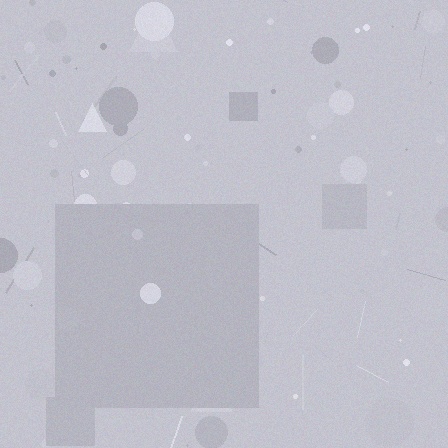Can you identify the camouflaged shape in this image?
The camouflaged shape is a square.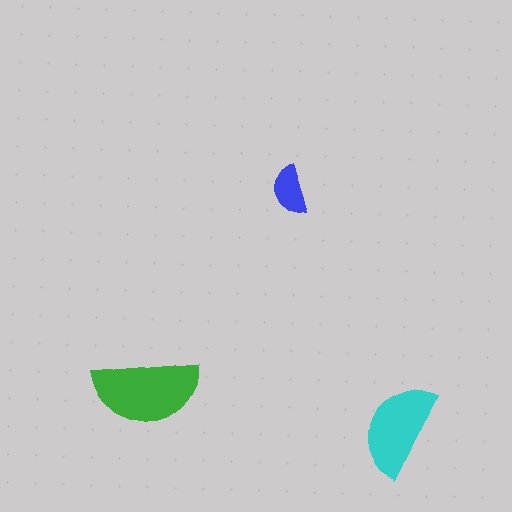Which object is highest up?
The blue semicircle is topmost.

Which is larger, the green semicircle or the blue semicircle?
The green one.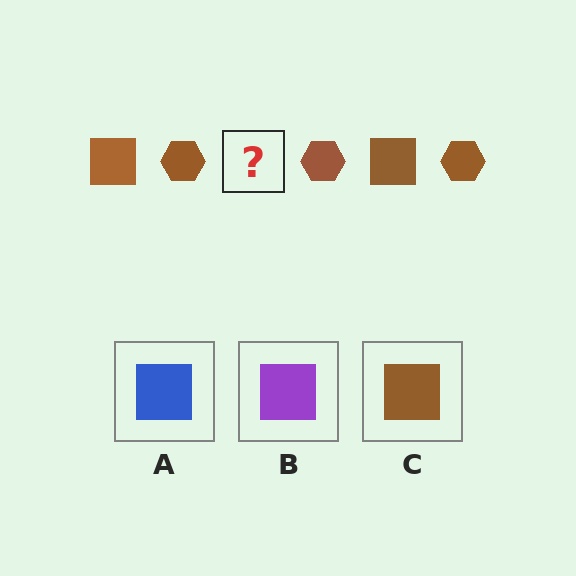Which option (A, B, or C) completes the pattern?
C.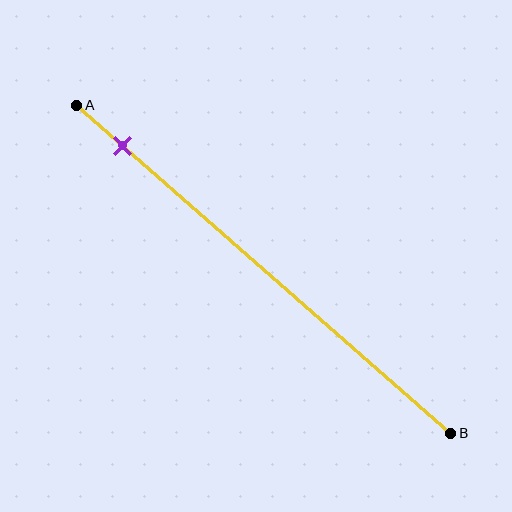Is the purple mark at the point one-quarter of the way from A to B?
No, the mark is at about 10% from A, not at the 25% one-quarter point.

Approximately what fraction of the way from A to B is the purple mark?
The purple mark is approximately 10% of the way from A to B.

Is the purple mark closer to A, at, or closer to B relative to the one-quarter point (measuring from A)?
The purple mark is closer to point A than the one-quarter point of segment AB.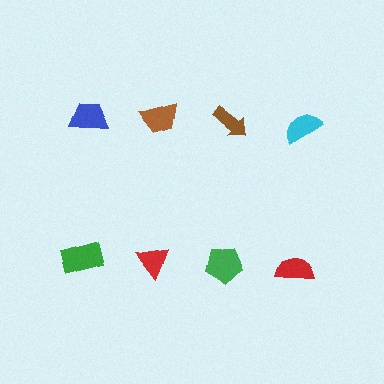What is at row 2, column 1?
A green rectangle.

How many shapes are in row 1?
4 shapes.